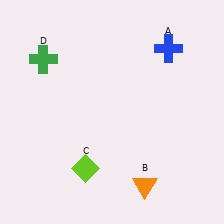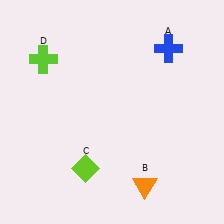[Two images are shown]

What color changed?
The cross (D) changed from green in Image 1 to lime in Image 2.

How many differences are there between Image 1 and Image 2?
There is 1 difference between the two images.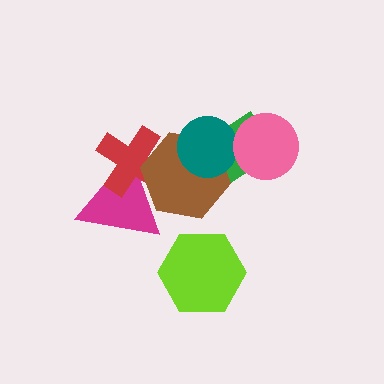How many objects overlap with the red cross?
2 objects overlap with the red cross.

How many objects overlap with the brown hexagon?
4 objects overlap with the brown hexagon.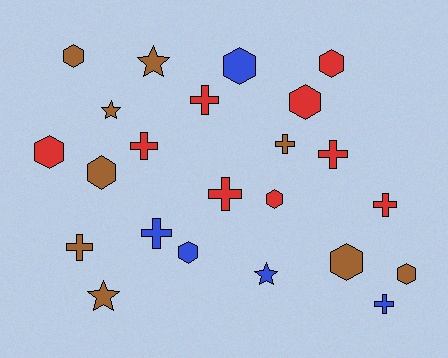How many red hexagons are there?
There are 4 red hexagons.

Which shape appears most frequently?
Hexagon, with 10 objects.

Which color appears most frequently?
Red, with 9 objects.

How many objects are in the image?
There are 23 objects.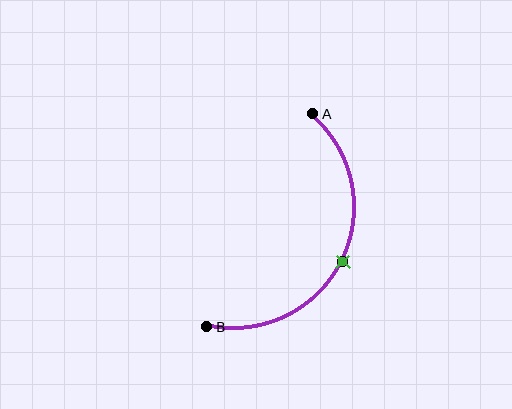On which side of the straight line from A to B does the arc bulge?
The arc bulges to the right of the straight line connecting A and B.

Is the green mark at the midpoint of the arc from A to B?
Yes. The green mark lies on the arc at equal arc-length from both A and B — it is the arc midpoint.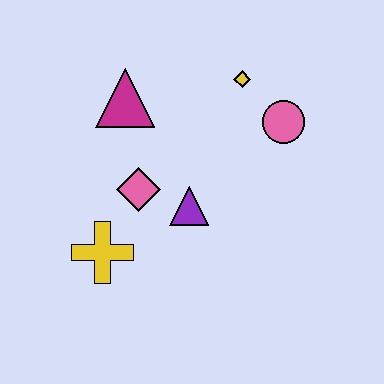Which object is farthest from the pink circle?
The yellow cross is farthest from the pink circle.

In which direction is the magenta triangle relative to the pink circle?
The magenta triangle is to the left of the pink circle.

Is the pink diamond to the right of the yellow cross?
Yes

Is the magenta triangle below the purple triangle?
No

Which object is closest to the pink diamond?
The purple triangle is closest to the pink diamond.